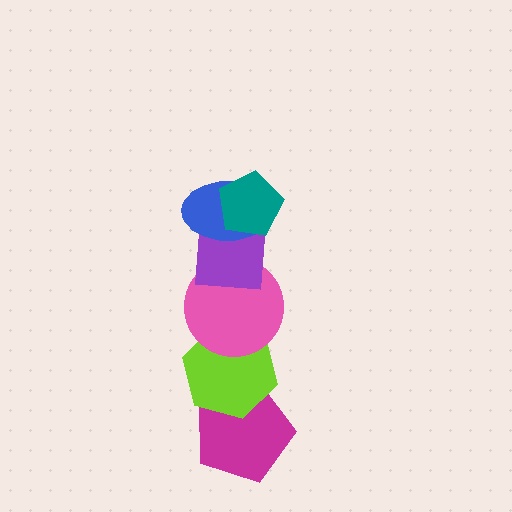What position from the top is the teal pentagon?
The teal pentagon is 1st from the top.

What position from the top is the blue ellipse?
The blue ellipse is 2nd from the top.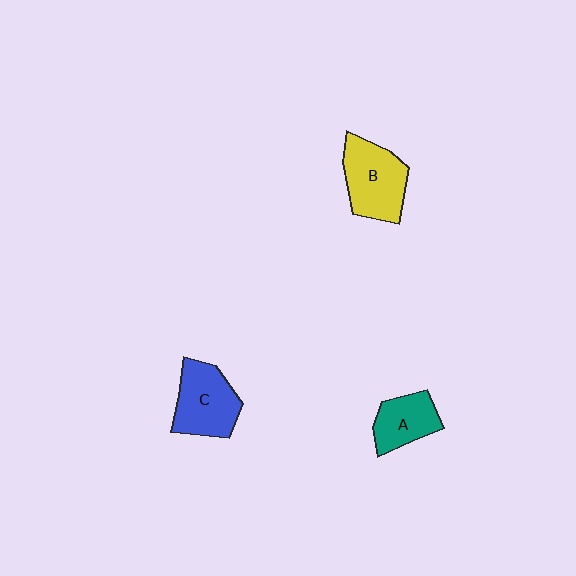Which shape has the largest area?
Shape B (yellow).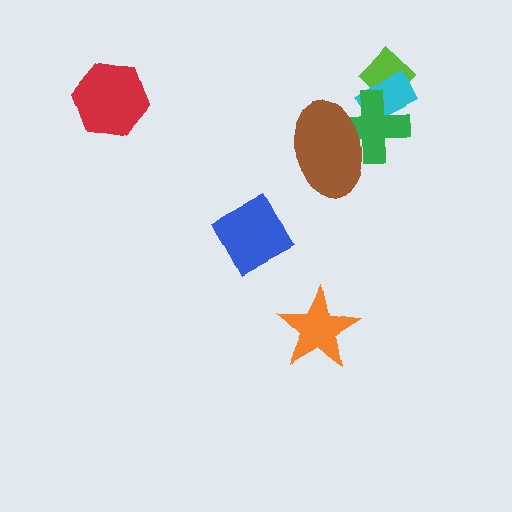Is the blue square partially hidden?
No, no other shape covers it.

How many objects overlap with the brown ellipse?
1 object overlaps with the brown ellipse.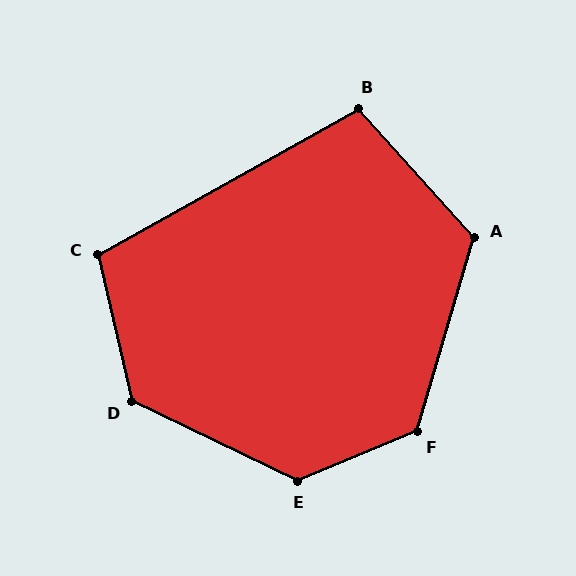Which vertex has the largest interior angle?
E, at approximately 132 degrees.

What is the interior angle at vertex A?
Approximately 122 degrees (obtuse).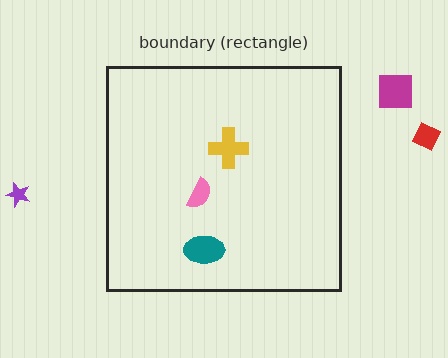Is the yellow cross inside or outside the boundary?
Inside.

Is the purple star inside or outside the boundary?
Outside.